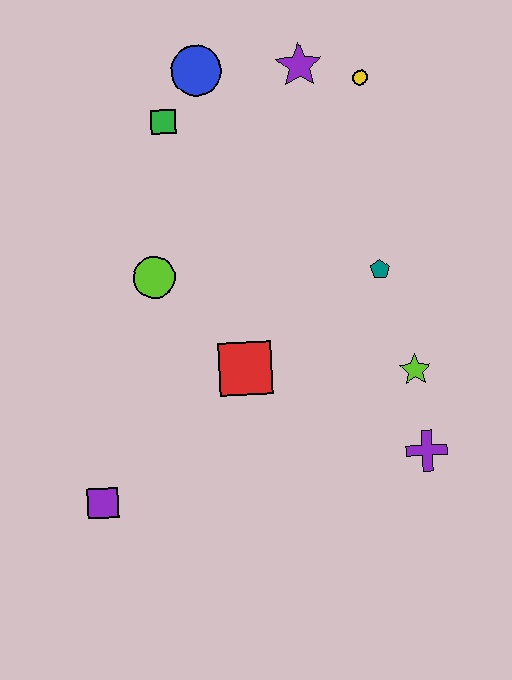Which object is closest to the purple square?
The red square is closest to the purple square.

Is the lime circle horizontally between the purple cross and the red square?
No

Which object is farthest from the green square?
The purple cross is farthest from the green square.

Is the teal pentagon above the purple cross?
Yes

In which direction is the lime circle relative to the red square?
The lime circle is above the red square.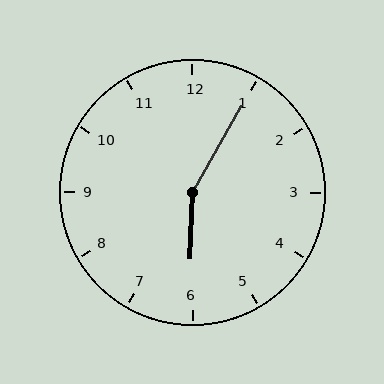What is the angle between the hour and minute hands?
Approximately 152 degrees.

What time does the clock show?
6:05.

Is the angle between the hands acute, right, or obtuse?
It is obtuse.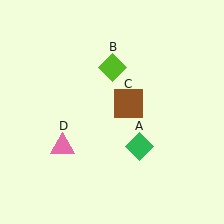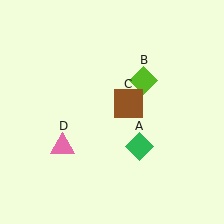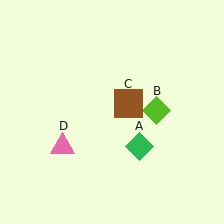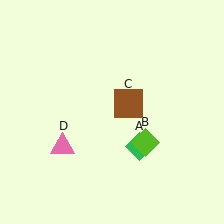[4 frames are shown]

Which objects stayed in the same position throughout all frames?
Green diamond (object A) and brown square (object C) and pink triangle (object D) remained stationary.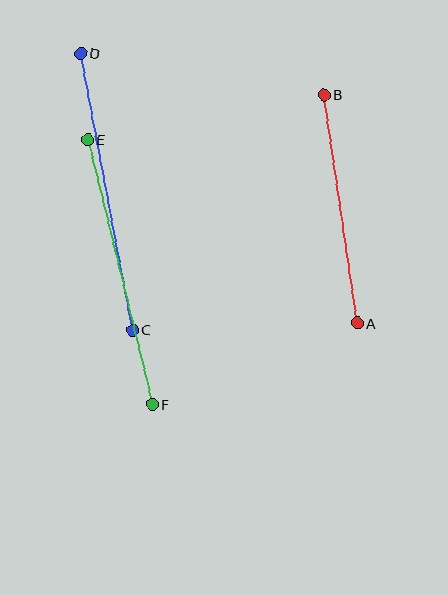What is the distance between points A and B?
The distance is approximately 231 pixels.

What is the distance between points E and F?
The distance is approximately 272 pixels.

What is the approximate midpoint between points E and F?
The midpoint is at approximately (120, 272) pixels.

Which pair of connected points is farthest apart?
Points C and D are farthest apart.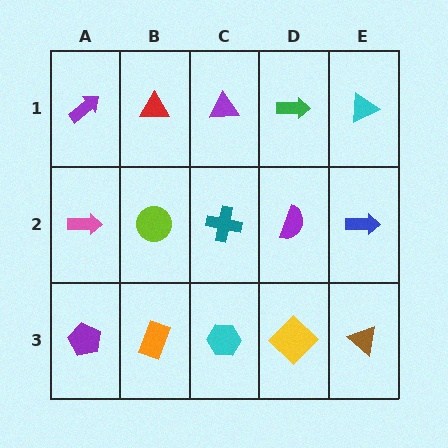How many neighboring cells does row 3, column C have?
3.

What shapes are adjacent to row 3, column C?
A teal cross (row 2, column C), an orange rectangle (row 3, column B), a yellow diamond (row 3, column D).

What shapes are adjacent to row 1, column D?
A purple semicircle (row 2, column D), a purple triangle (row 1, column C), a cyan triangle (row 1, column E).